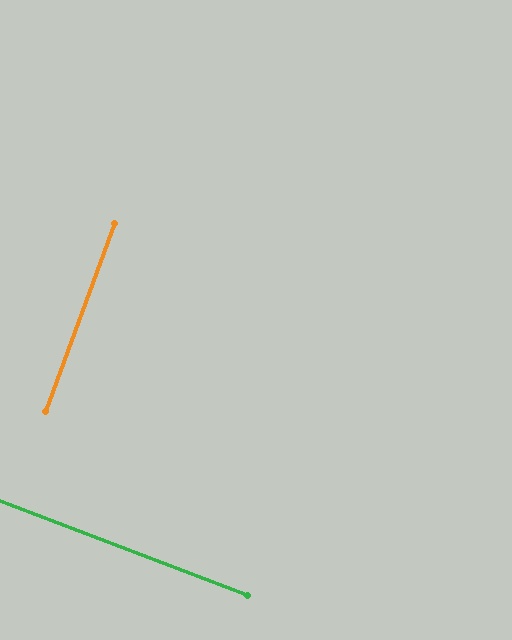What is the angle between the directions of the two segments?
Approximately 89 degrees.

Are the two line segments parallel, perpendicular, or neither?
Perpendicular — they meet at approximately 89°.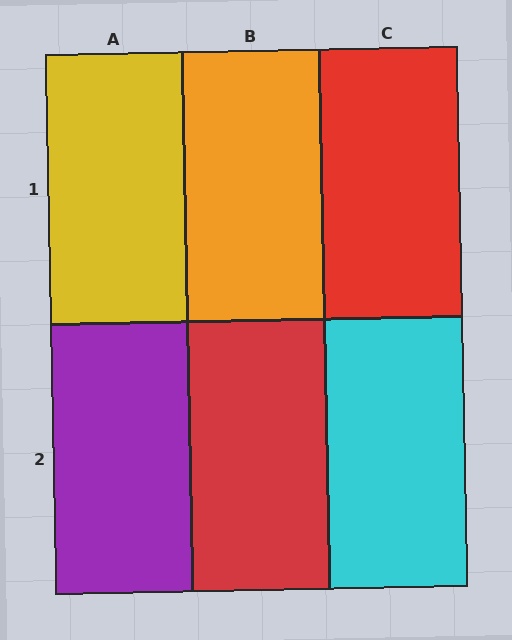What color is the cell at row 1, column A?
Yellow.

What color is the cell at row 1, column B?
Orange.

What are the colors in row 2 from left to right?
Purple, red, cyan.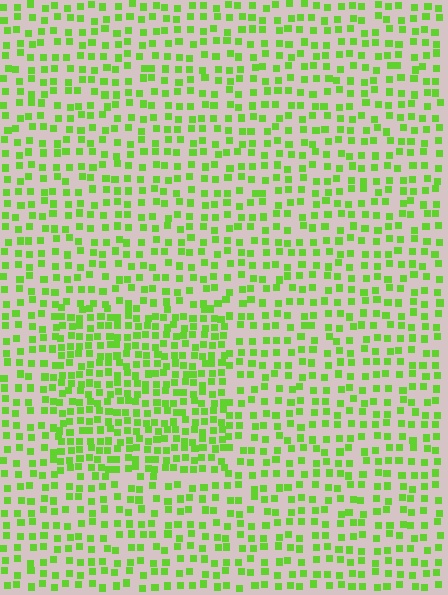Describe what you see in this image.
The image contains small lime elements arranged at two different densities. A rectangle-shaped region is visible where the elements are more densely packed than the surrounding area.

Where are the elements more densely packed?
The elements are more densely packed inside the rectangle boundary.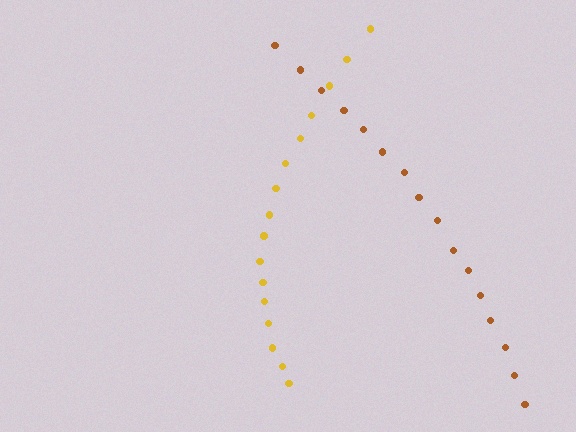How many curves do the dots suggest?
There are 2 distinct paths.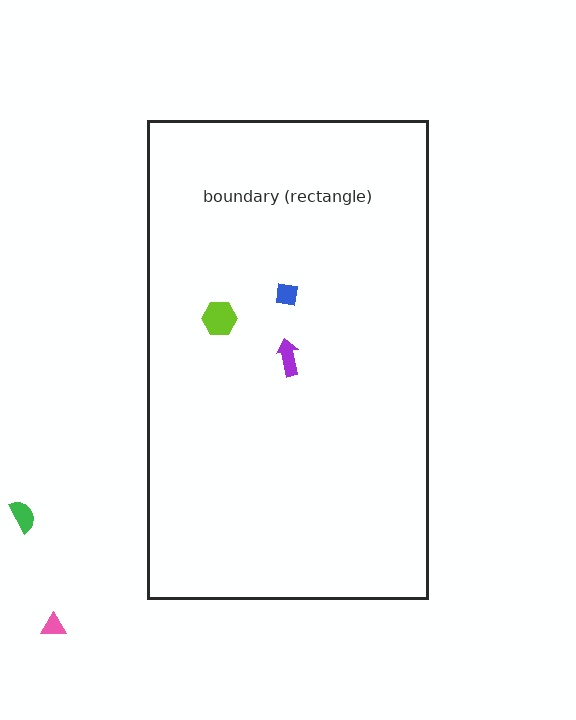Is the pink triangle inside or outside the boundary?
Outside.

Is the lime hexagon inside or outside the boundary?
Inside.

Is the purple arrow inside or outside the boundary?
Inside.